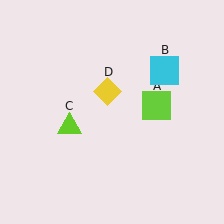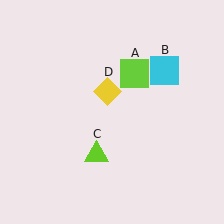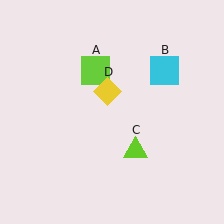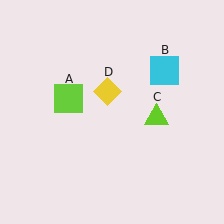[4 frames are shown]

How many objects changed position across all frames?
2 objects changed position: lime square (object A), lime triangle (object C).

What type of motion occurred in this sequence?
The lime square (object A), lime triangle (object C) rotated counterclockwise around the center of the scene.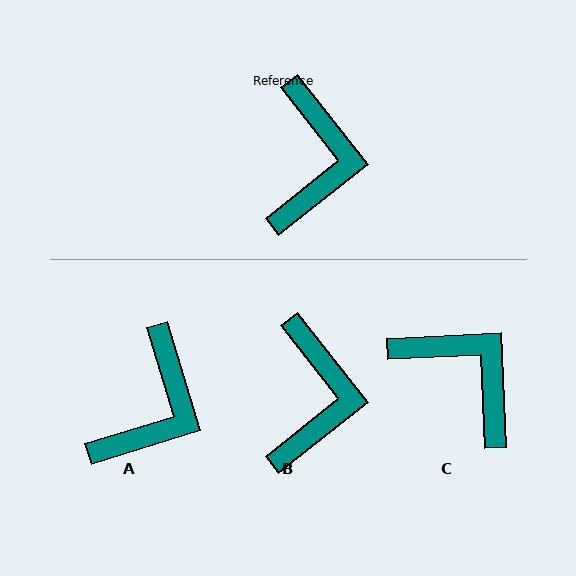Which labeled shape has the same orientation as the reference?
B.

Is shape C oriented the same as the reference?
No, it is off by about 54 degrees.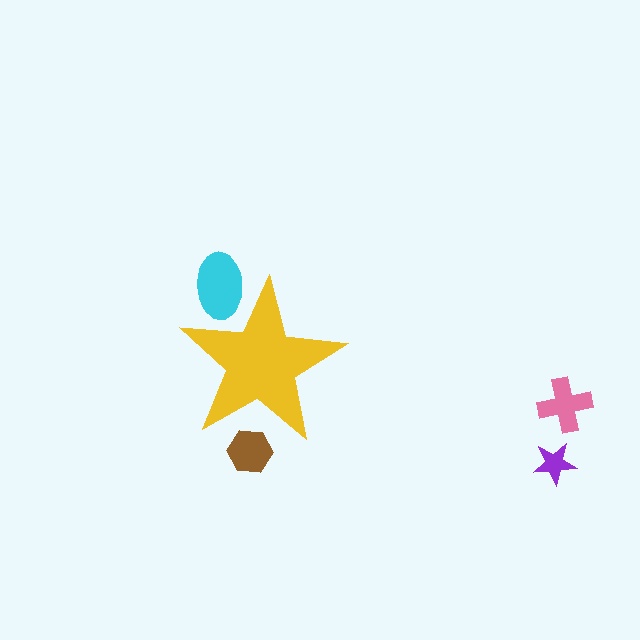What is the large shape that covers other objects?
A yellow star.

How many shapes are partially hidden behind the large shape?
2 shapes are partially hidden.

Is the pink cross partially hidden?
No, the pink cross is fully visible.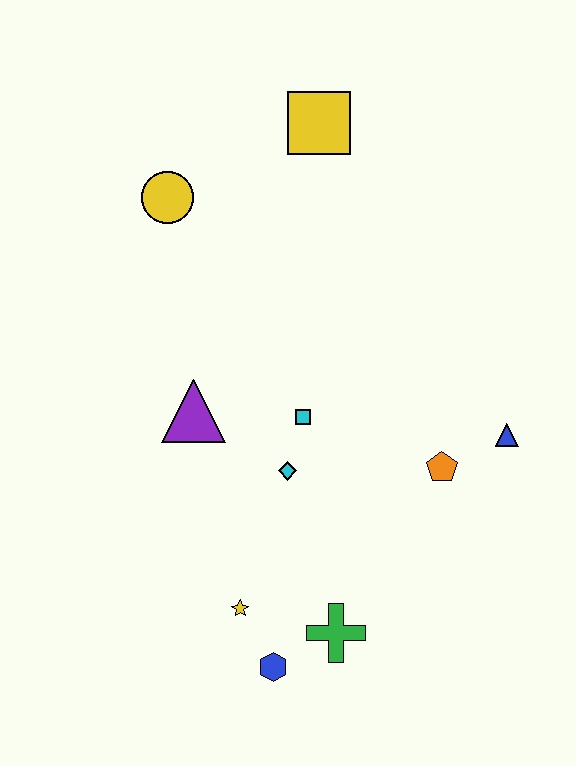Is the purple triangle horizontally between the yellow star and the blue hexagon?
No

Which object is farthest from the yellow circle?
The blue hexagon is farthest from the yellow circle.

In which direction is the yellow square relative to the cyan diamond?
The yellow square is above the cyan diamond.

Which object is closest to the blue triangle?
The orange pentagon is closest to the blue triangle.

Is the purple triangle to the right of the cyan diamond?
No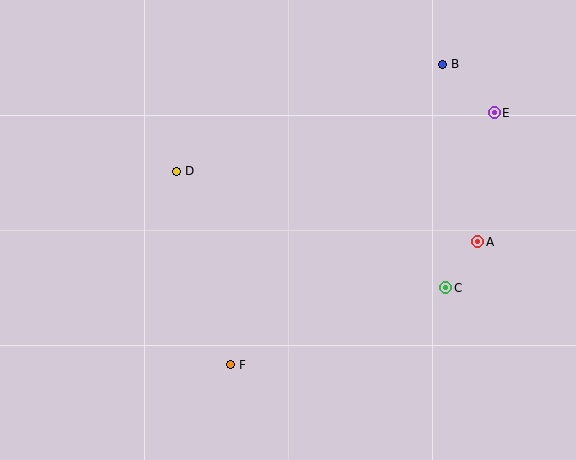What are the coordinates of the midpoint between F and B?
The midpoint between F and B is at (337, 214).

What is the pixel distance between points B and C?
The distance between B and C is 223 pixels.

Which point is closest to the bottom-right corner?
Point C is closest to the bottom-right corner.